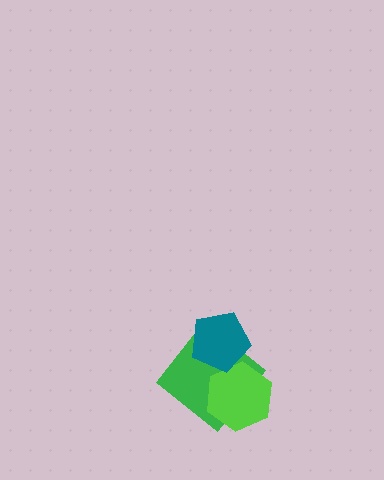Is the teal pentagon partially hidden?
No, no other shape covers it.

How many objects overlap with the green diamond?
2 objects overlap with the green diamond.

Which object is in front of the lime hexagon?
The teal pentagon is in front of the lime hexagon.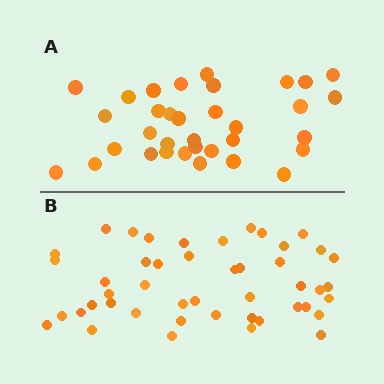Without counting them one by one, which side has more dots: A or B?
Region B (the bottom region) has more dots.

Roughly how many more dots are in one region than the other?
Region B has roughly 12 or so more dots than region A.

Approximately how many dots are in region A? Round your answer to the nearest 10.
About 30 dots. (The exact count is 34, which rounds to 30.)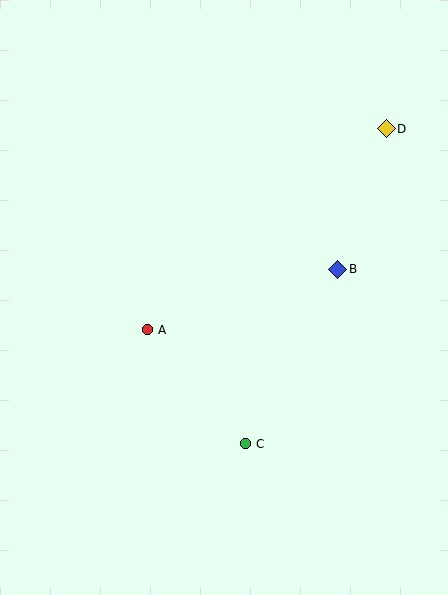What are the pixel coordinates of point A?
Point A is at (147, 330).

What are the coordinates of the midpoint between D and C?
The midpoint between D and C is at (316, 286).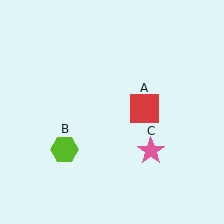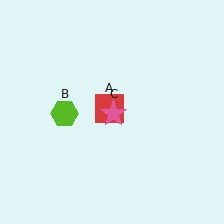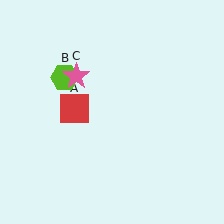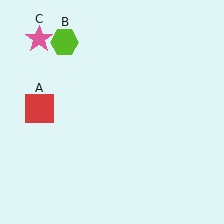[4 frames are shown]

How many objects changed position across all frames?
3 objects changed position: red square (object A), lime hexagon (object B), pink star (object C).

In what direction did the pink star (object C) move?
The pink star (object C) moved up and to the left.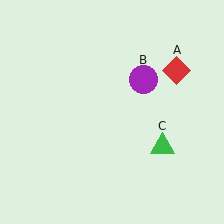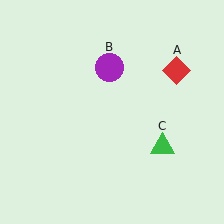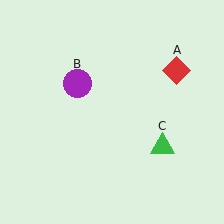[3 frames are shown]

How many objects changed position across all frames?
1 object changed position: purple circle (object B).